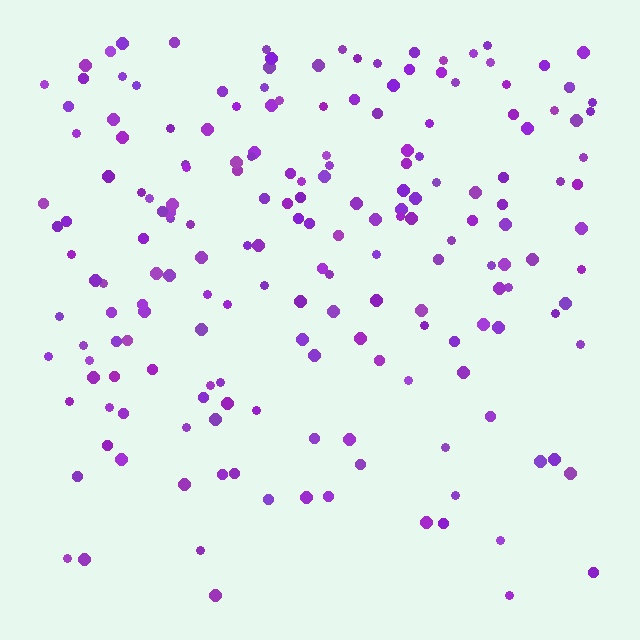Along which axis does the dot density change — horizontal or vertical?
Vertical.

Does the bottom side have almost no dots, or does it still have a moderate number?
Still a moderate number, just noticeably fewer than the top.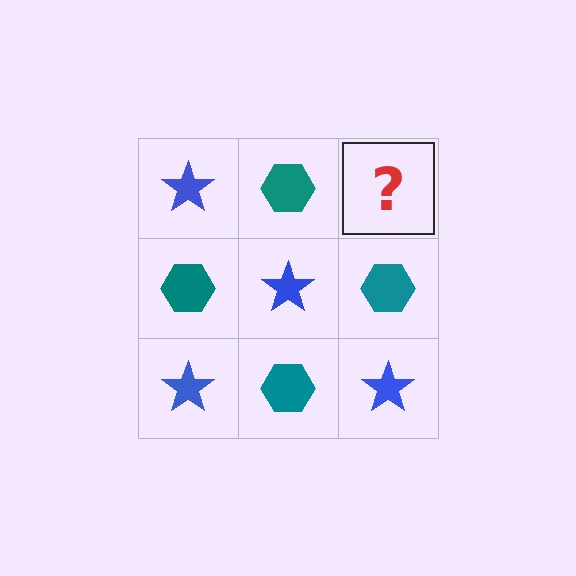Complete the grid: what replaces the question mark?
The question mark should be replaced with a blue star.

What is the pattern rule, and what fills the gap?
The rule is that it alternates blue star and teal hexagon in a checkerboard pattern. The gap should be filled with a blue star.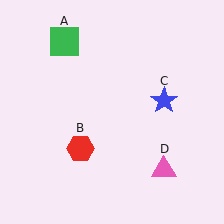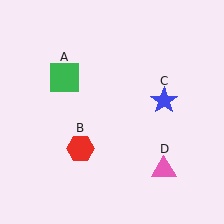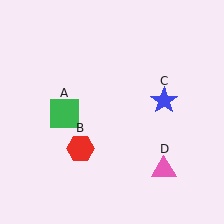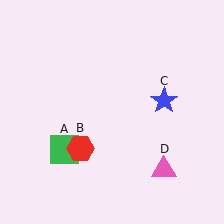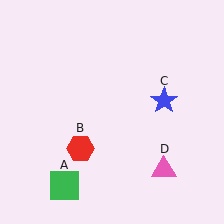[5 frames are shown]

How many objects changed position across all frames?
1 object changed position: green square (object A).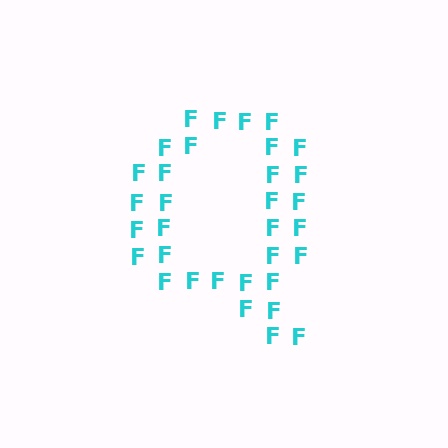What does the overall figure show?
The overall figure shows the letter Q.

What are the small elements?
The small elements are letter F's.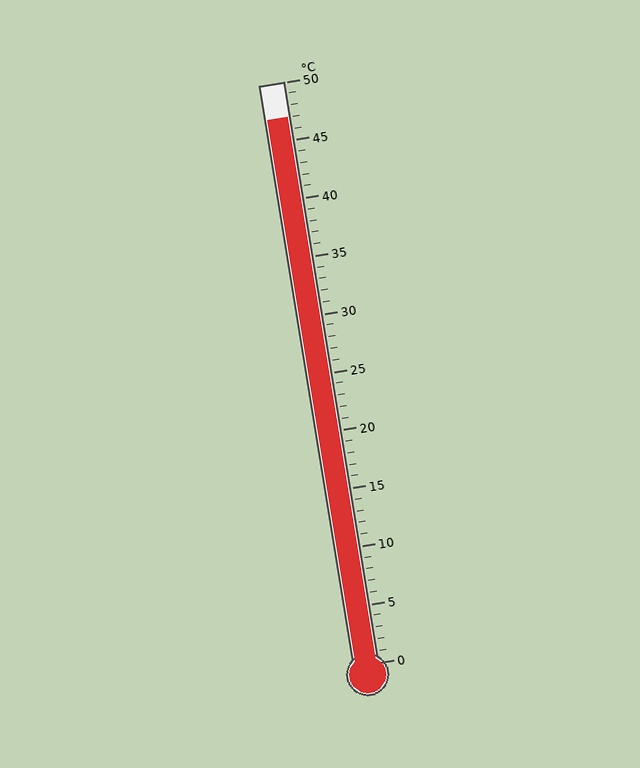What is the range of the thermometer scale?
The thermometer scale ranges from 0°C to 50°C.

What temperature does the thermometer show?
The thermometer shows approximately 47°C.